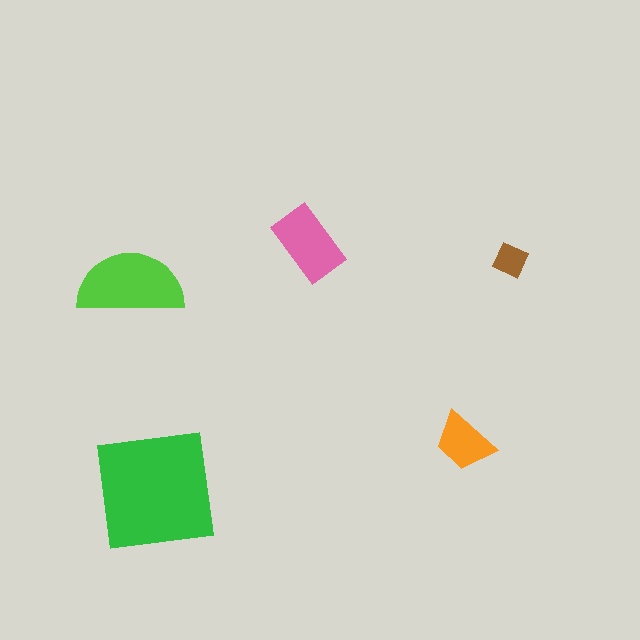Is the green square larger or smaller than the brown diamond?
Larger.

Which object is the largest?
The green square.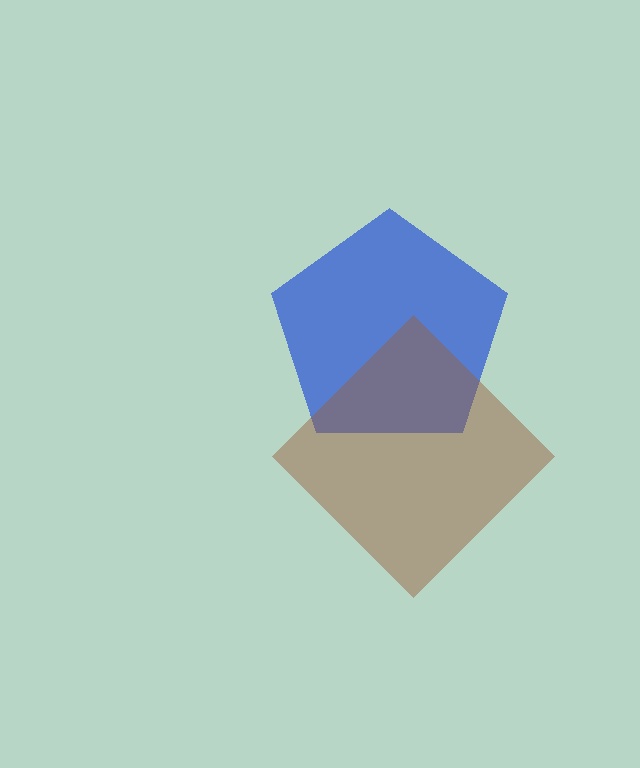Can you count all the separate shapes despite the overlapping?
Yes, there are 2 separate shapes.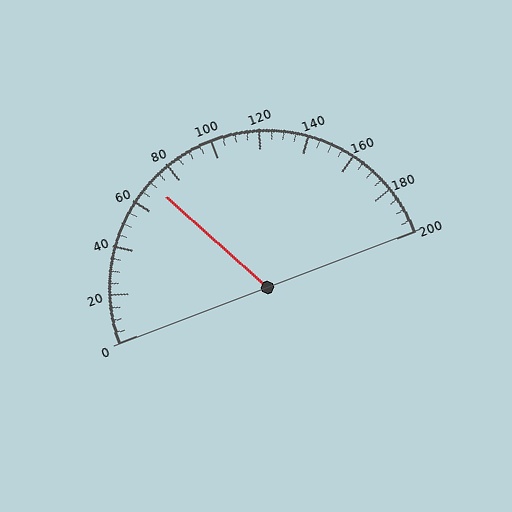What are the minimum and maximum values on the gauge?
The gauge ranges from 0 to 200.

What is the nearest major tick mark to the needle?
The nearest major tick mark is 80.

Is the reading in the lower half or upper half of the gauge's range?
The reading is in the lower half of the range (0 to 200).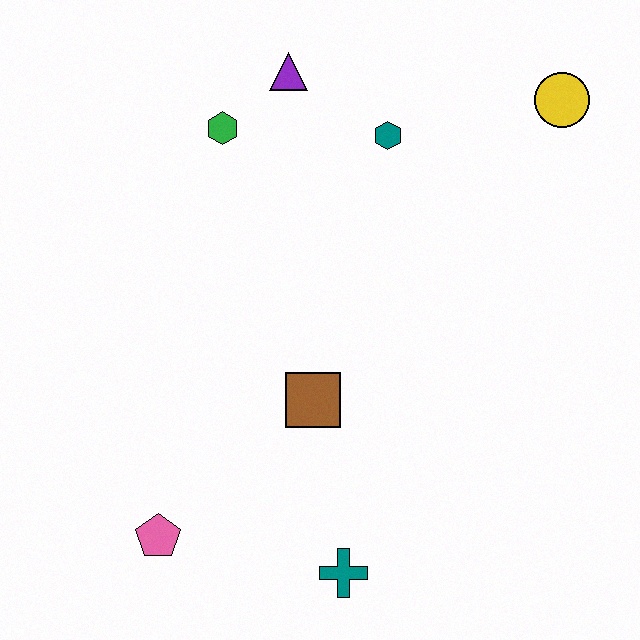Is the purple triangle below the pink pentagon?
No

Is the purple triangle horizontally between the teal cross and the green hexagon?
Yes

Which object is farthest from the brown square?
The yellow circle is farthest from the brown square.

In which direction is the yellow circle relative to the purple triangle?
The yellow circle is to the right of the purple triangle.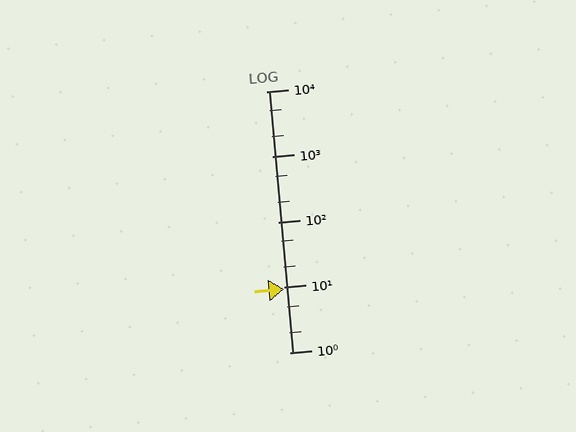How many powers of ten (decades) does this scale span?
The scale spans 4 decades, from 1 to 10000.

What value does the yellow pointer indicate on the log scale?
The pointer indicates approximately 9.2.